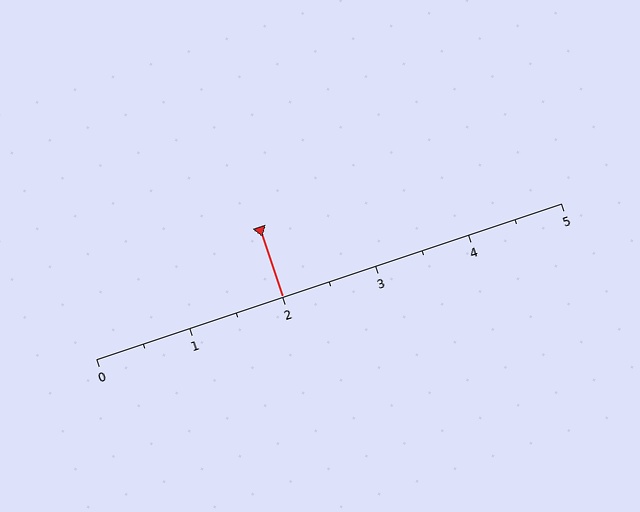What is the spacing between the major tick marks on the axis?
The major ticks are spaced 1 apart.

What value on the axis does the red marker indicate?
The marker indicates approximately 2.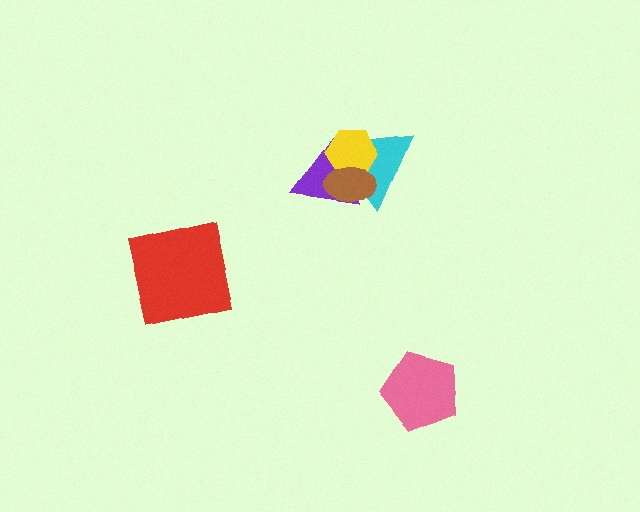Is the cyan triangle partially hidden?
Yes, it is partially covered by another shape.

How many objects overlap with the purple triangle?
3 objects overlap with the purple triangle.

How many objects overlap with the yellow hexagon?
3 objects overlap with the yellow hexagon.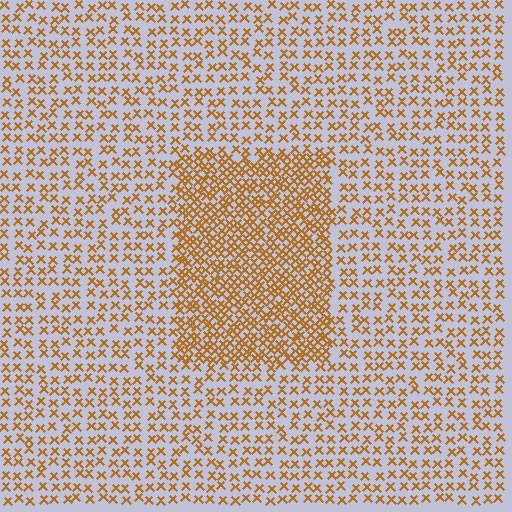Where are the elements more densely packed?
The elements are more densely packed inside the rectangle boundary.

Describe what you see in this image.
The image contains small brown elements arranged at two different densities. A rectangle-shaped region is visible where the elements are more densely packed than the surrounding area.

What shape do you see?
I see a rectangle.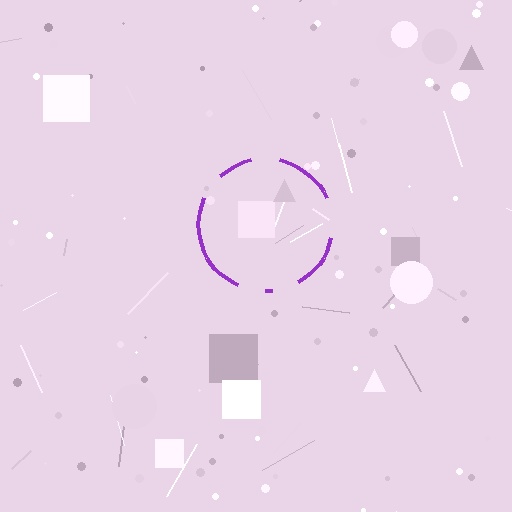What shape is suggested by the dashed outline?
The dashed outline suggests a circle.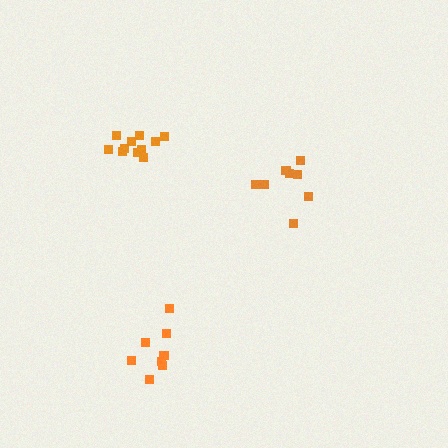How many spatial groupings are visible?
There are 3 spatial groupings.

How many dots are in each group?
Group 1: 9 dots, Group 2: 11 dots, Group 3: 8 dots (28 total).